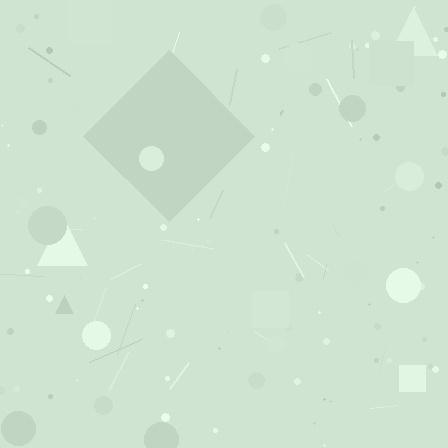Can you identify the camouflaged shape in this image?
The camouflaged shape is a diamond.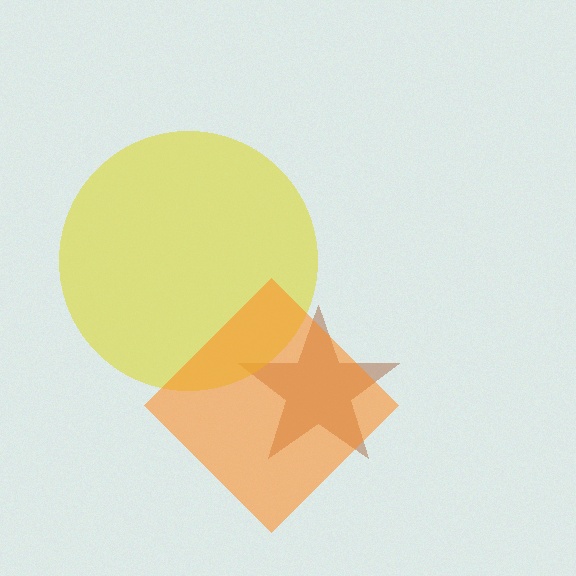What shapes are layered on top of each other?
The layered shapes are: a brown star, a yellow circle, an orange diamond.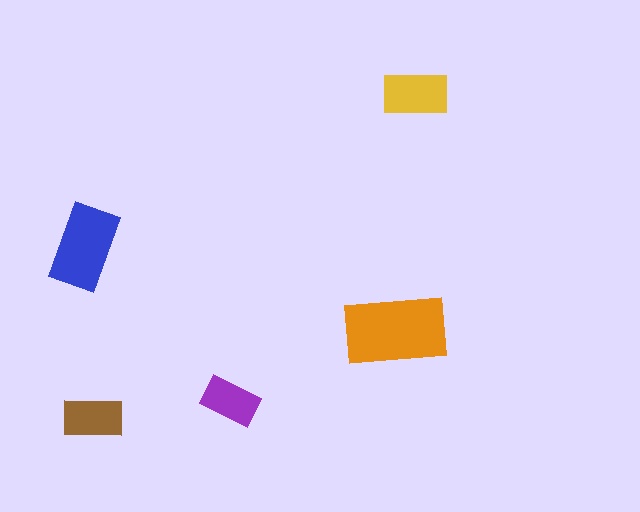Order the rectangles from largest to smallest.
the orange one, the blue one, the yellow one, the brown one, the purple one.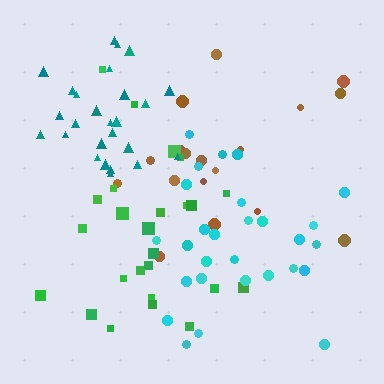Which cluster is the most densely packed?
Teal.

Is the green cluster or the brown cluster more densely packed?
Green.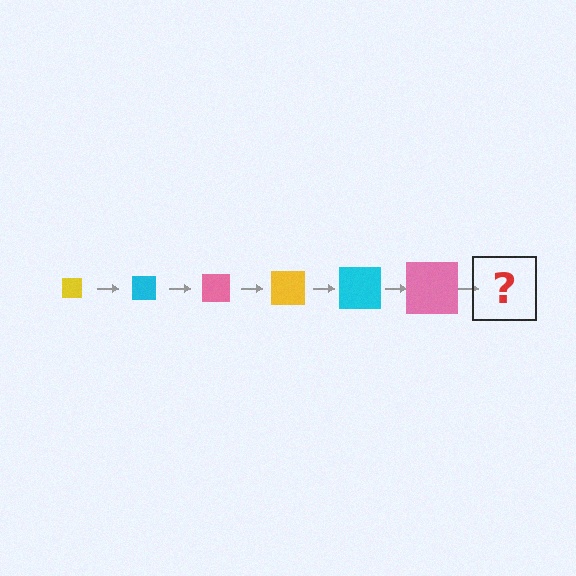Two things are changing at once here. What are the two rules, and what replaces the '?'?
The two rules are that the square grows larger each step and the color cycles through yellow, cyan, and pink. The '?' should be a yellow square, larger than the previous one.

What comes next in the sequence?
The next element should be a yellow square, larger than the previous one.